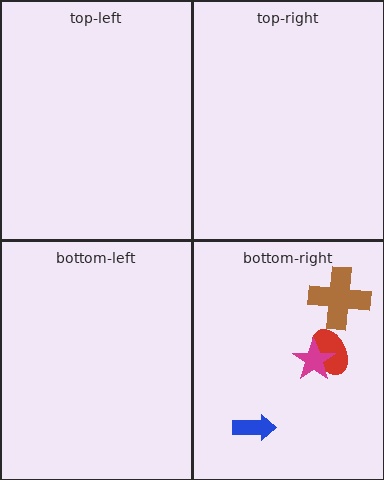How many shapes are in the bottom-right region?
4.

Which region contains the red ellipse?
The bottom-right region.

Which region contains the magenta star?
The bottom-right region.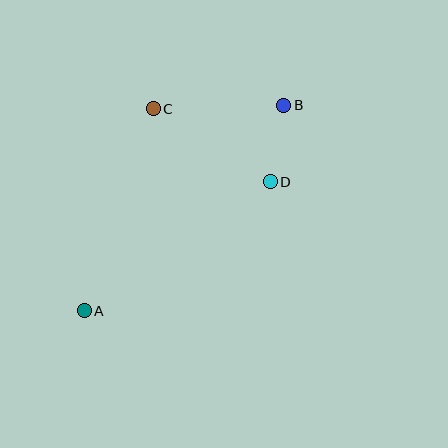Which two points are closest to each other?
Points B and D are closest to each other.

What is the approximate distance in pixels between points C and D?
The distance between C and D is approximately 138 pixels.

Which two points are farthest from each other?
Points A and B are farthest from each other.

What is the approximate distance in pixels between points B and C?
The distance between B and C is approximately 130 pixels.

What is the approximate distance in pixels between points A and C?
The distance between A and C is approximately 214 pixels.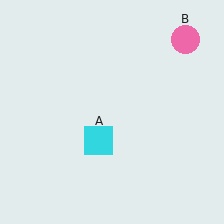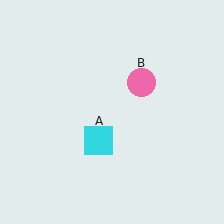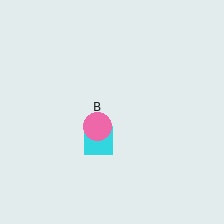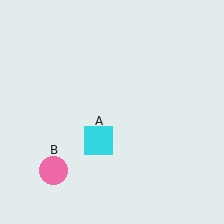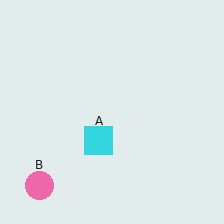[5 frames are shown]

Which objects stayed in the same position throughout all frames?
Cyan square (object A) remained stationary.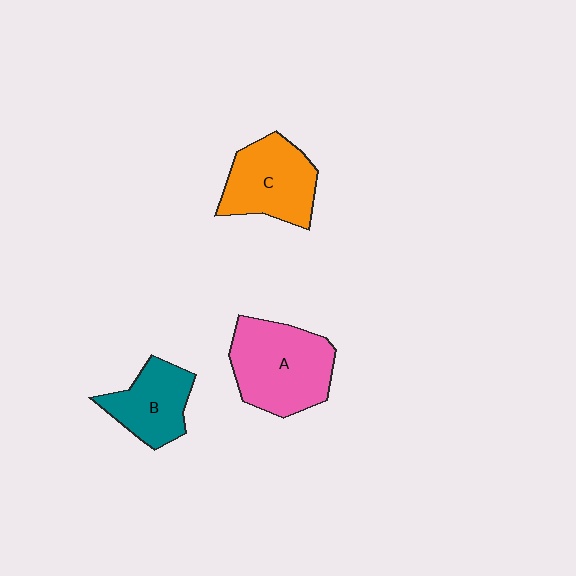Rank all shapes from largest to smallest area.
From largest to smallest: A (pink), C (orange), B (teal).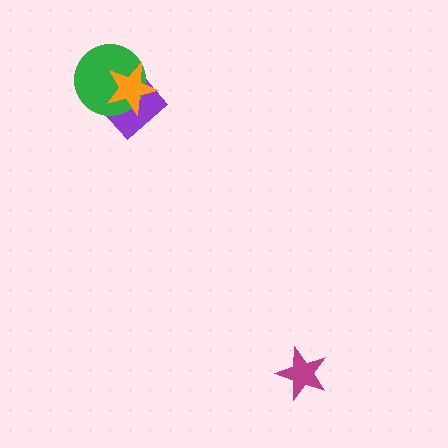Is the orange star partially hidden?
No, no other shape covers it.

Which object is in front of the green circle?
The orange star is in front of the green circle.